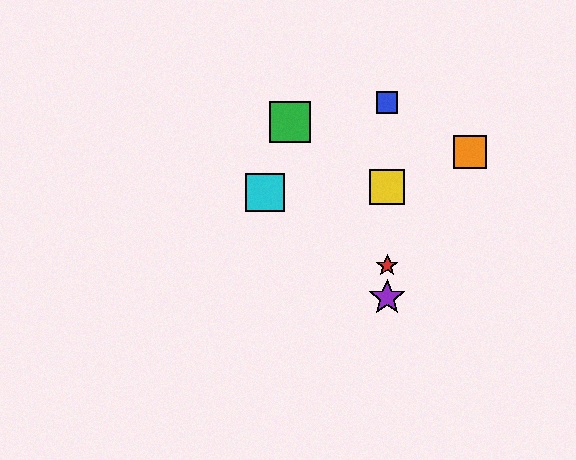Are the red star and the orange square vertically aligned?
No, the red star is at x≈387 and the orange square is at x≈470.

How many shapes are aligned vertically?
4 shapes (the red star, the blue square, the yellow square, the purple star) are aligned vertically.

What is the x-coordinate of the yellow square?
The yellow square is at x≈387.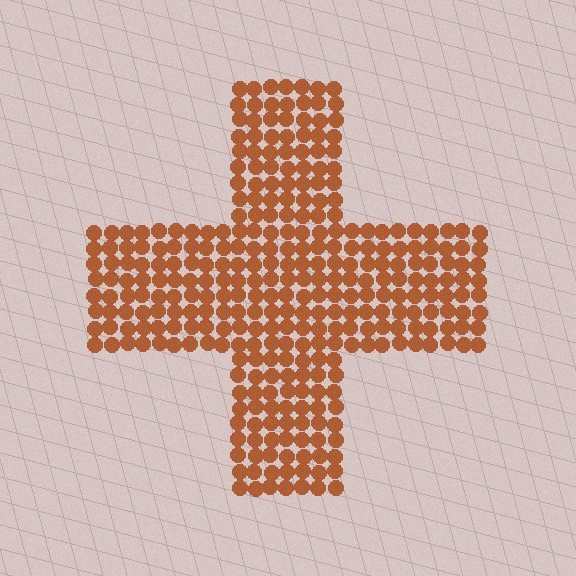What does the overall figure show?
The overall figure shows a cross.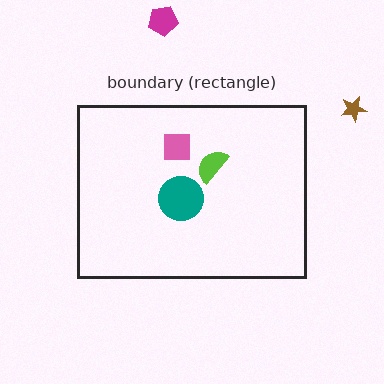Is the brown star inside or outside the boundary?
Outside.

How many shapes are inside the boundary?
3 inside, 2 outside.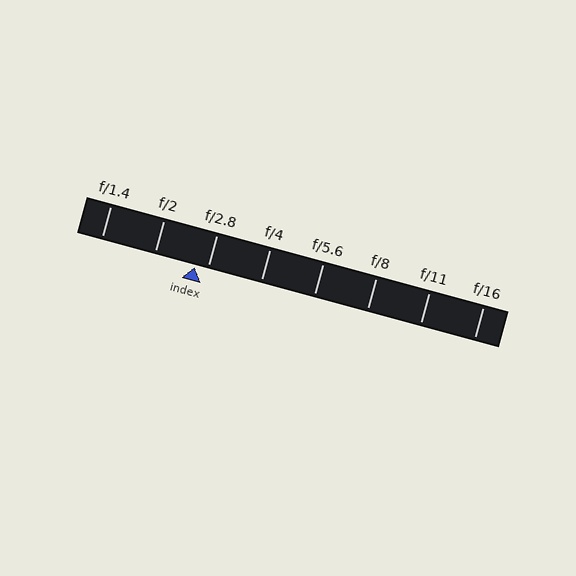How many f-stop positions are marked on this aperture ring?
There are 8 f-stop positions marked.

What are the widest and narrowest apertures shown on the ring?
The widest aperture shown is f/1.4 and the narrowest is f/16.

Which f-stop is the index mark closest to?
The index mark is closest to f/2.8.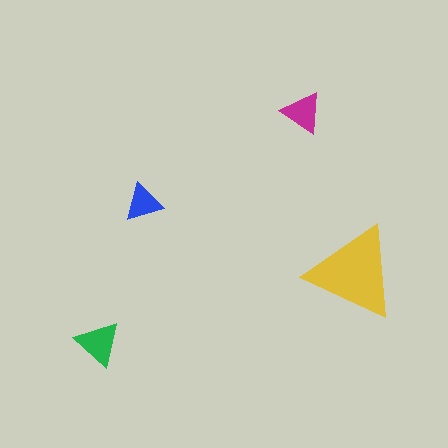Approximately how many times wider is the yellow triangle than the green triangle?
About 2 times wider.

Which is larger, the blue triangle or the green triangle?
The green one.